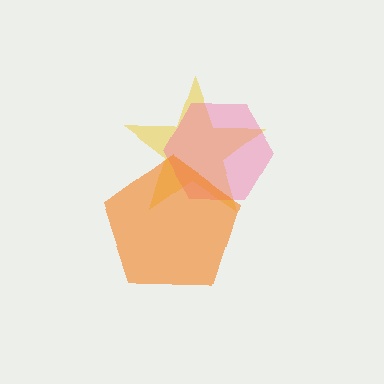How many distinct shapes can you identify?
There are 3 distinct shapes: a yellow star, a pink hexagon, an orange pentagon.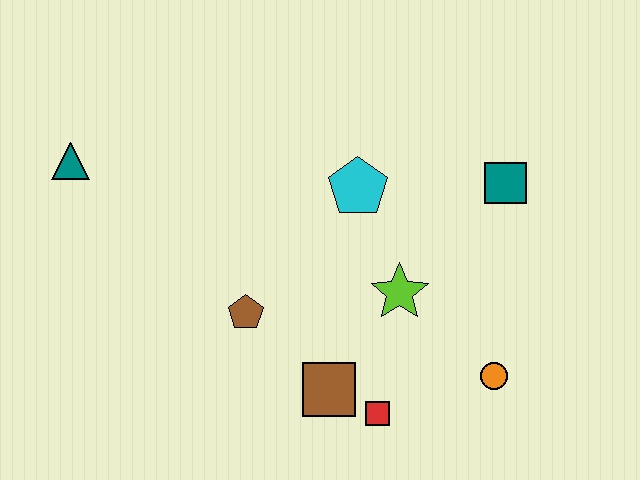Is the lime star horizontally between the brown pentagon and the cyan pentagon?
No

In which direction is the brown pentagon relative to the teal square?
The brown pentagon is to the left of the teal square.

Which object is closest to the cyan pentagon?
The lime star is closest to the cyan pentagon.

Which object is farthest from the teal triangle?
The orange circle is farthest from the teal triangle.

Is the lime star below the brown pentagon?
No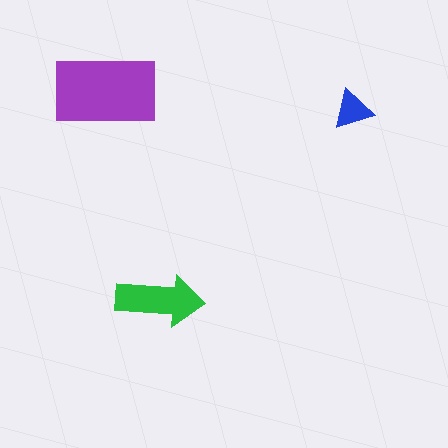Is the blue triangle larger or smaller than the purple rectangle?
Smaller.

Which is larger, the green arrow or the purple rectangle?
The purple rectangle.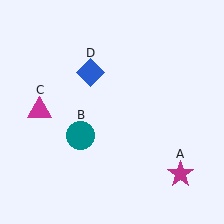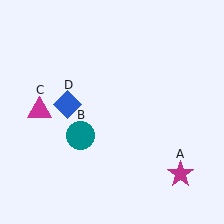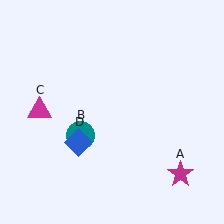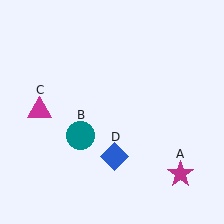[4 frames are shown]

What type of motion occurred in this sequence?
The blue diamond (object D) rotated counterclockwise around the center of the scene.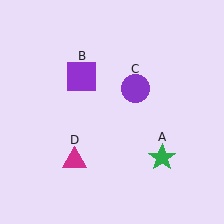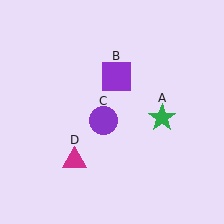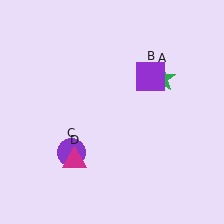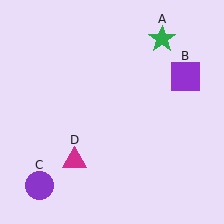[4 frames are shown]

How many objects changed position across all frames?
3 objects changed position: green star (object A), purple square (object B), purple circle (object C).